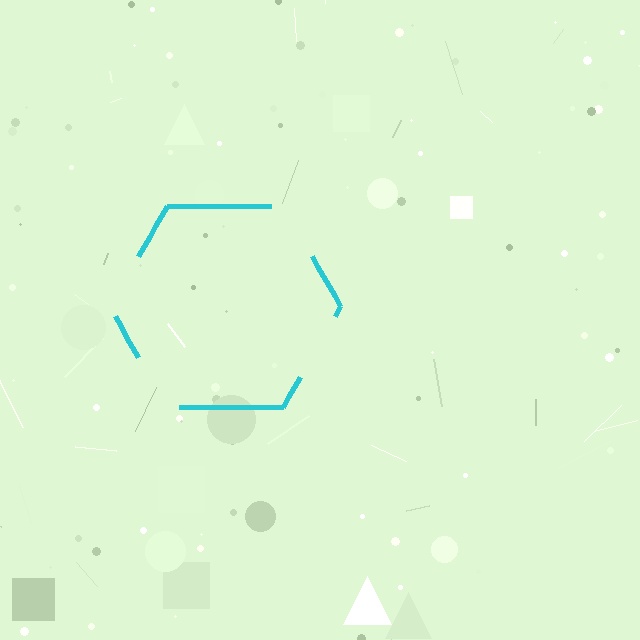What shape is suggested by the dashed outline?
The dashed outline suggests a hexagon.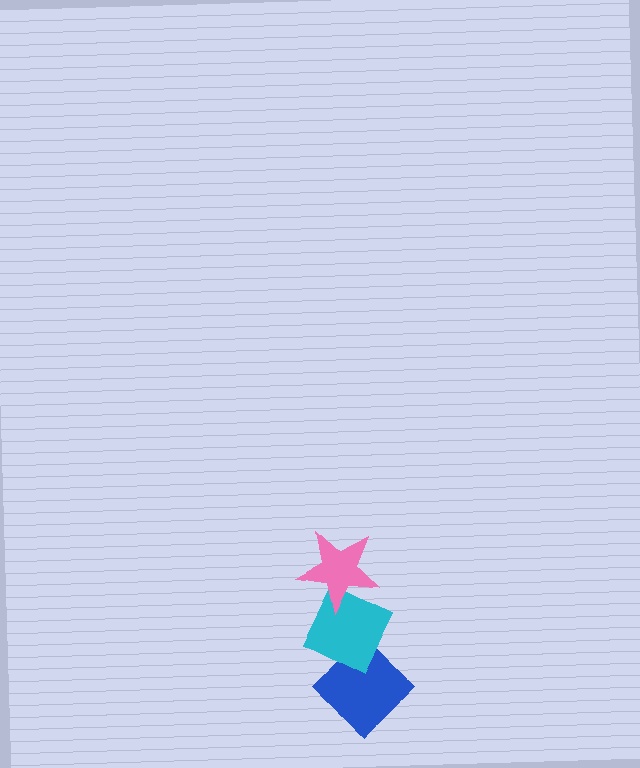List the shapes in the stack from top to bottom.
From top to bottom: the pink star, the cyan diamond, the blue diamond.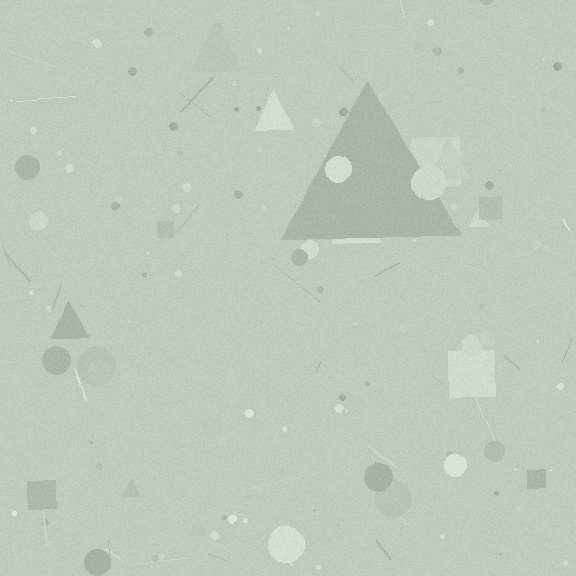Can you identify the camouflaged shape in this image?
The camouflaged shape is a triangle.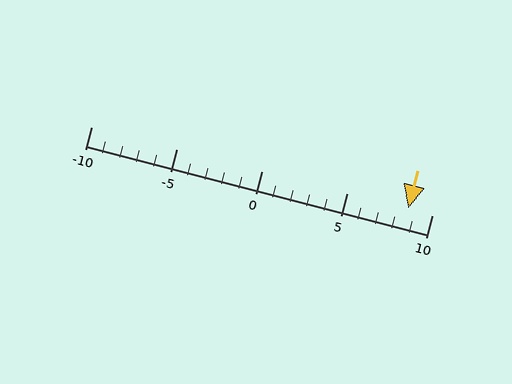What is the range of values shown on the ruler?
The ruler shows values from -10 to 10.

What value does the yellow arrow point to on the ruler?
The yellow arrow points to approximately 9.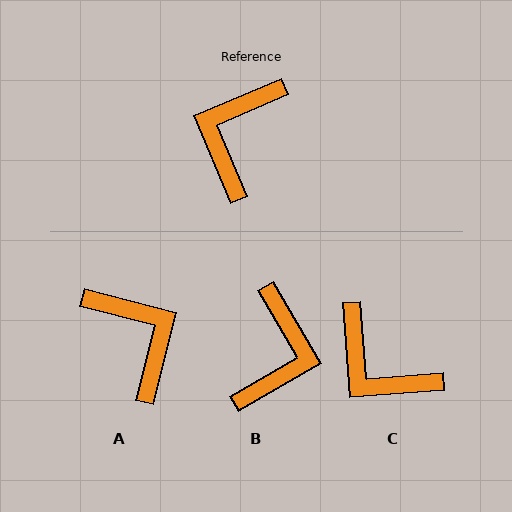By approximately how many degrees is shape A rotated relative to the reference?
Approximately 127 degrees clockwise.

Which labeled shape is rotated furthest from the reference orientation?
B, about 173 degrees away.